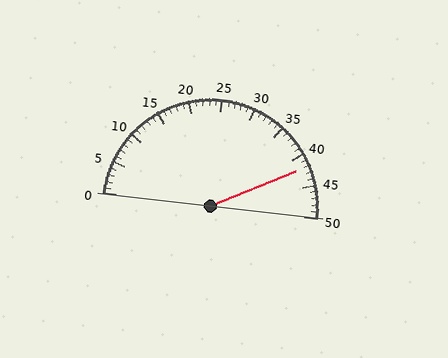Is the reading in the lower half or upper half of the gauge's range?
The reading is in the upper half of the range (0 to 50).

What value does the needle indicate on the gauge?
The needle indicates approximately 42.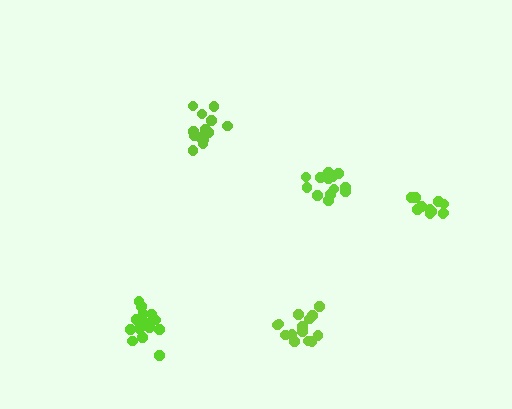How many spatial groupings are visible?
There are 5 spatial groupings.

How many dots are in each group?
Group 1: 12 dots, Group 2: 16 dots, Group 3: 13 dots, Group 4: 13 dots, Group 5: 14 dots (68 total).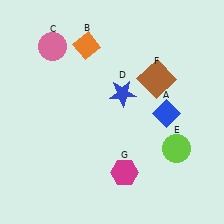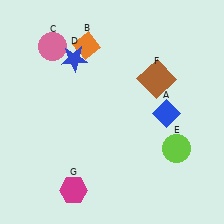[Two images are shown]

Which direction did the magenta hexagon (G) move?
The magenta hexagon (G) moved left.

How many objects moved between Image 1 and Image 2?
2 objects moved between the two images.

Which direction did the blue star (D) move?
The blue star (D) moved left.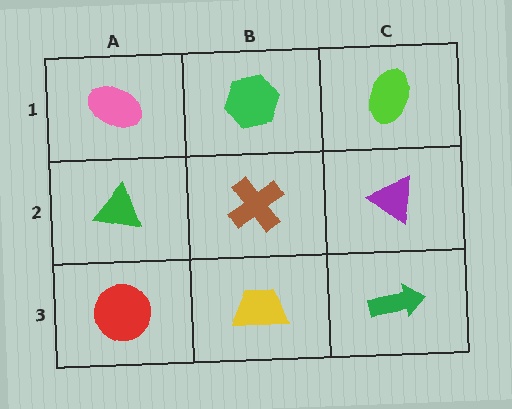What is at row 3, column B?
A yellow trapezoid.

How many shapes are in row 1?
3 shapes.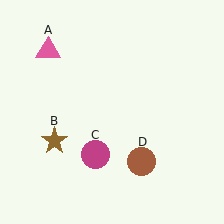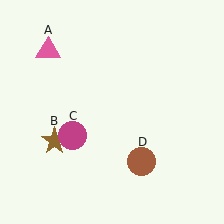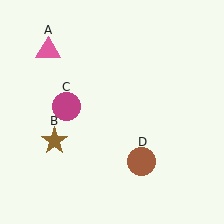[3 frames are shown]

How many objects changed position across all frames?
1 object changed position: magenta circle (object C).